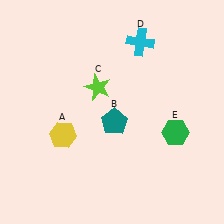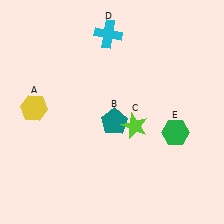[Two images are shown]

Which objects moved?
The objects that moved are: the yellow hexagon (A), the lime star (C), the cyan cross (D).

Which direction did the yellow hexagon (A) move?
The yellow hexagon (A) moved left.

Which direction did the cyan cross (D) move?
The cyan cross (D) moved left.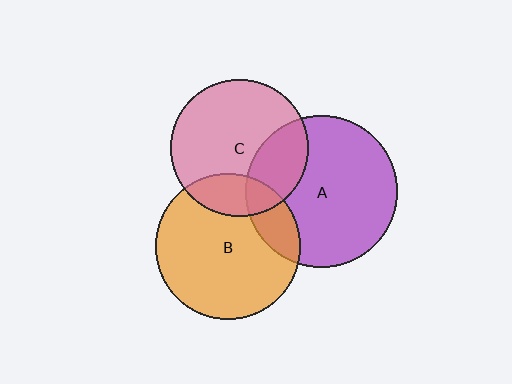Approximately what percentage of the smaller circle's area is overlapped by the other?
Approximately 20%.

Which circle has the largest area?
Circle A (purple).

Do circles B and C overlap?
Yes.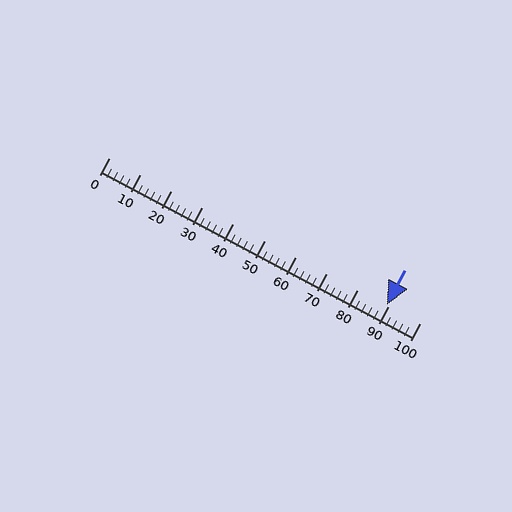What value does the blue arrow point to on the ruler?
The blue arrow points to approximately 89.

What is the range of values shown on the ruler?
The ruler shows values from 0 to 100.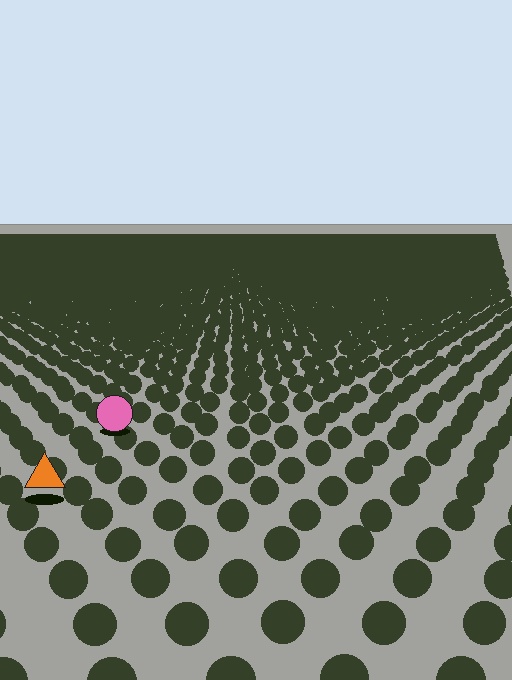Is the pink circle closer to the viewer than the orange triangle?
No. The orange triangle is closer — you can tell from the texture gradient: the ground texture is coarser near it.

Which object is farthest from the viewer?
The pink circle is farthest from the viewer. It appears smaller and the ground texture around it is denser.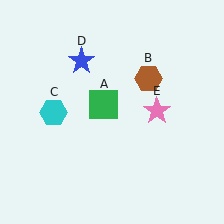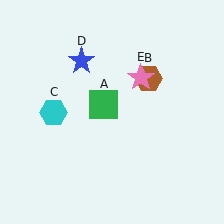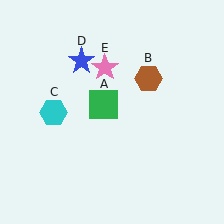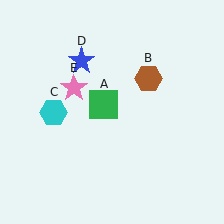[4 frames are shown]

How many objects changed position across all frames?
1 object changed position: pink star (object E).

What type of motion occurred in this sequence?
The pink star (object E) rotated counterclockwise around the center of the scene.